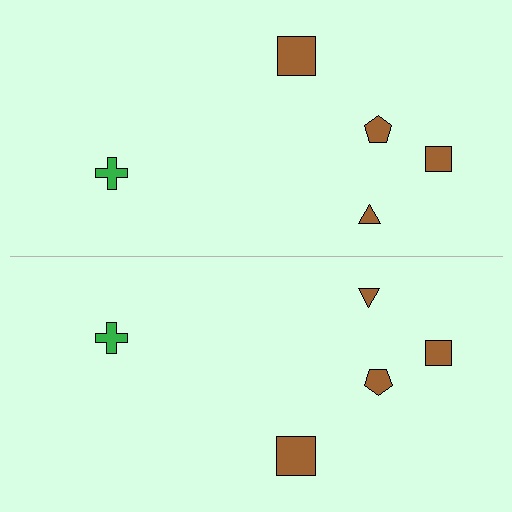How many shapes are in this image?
There are 10 shapes in this image.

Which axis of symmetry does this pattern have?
The pattern has a horizontal axis of symmetry running through the center of the image.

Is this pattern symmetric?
Yes, this pattern has bilateral (reflection) symmetry.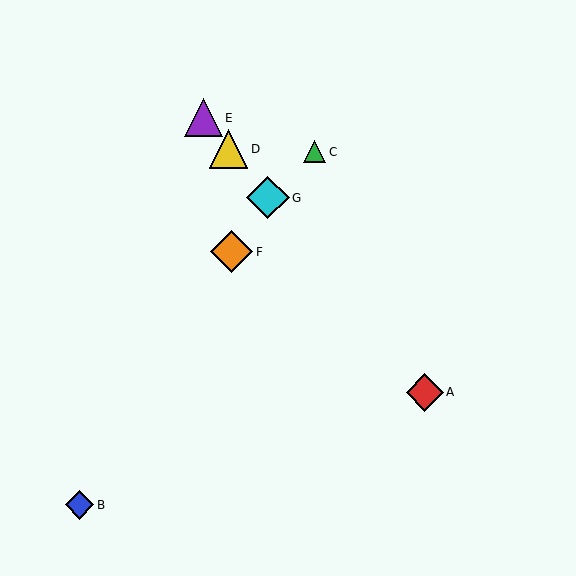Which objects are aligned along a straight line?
Objects A, D, E, G are aligned along a straight line.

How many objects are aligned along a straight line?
4 objects (A, D, E, G) are aligned along a straight line.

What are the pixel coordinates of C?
Object C is at (315, 152).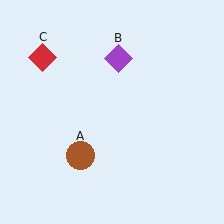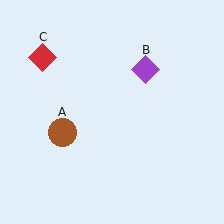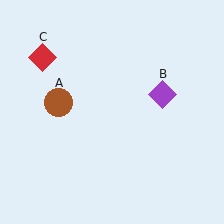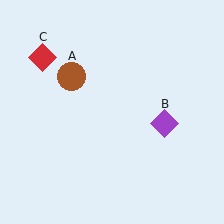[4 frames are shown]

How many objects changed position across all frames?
2 objects changed position: brown circle (object A), purple diamond (object B).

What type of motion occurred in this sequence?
The brown circle (object A), purple diamond (object B) rotated clockwise around the center of the scene.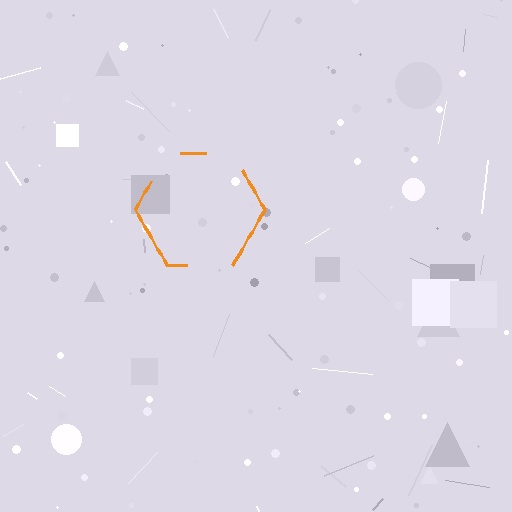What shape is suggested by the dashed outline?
The dashed outline suggests a hexagon.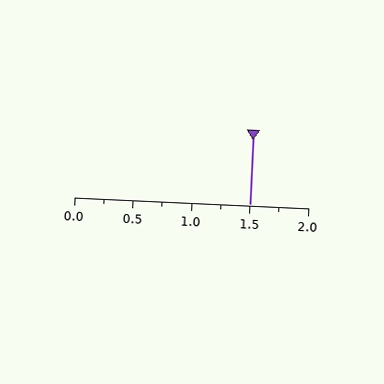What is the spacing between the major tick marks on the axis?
The major ticks are spaced 0.5 apart.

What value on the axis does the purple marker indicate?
The marker indicates approximately 1.5.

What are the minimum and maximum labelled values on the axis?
The axis runs from 0.0 to 2.0.